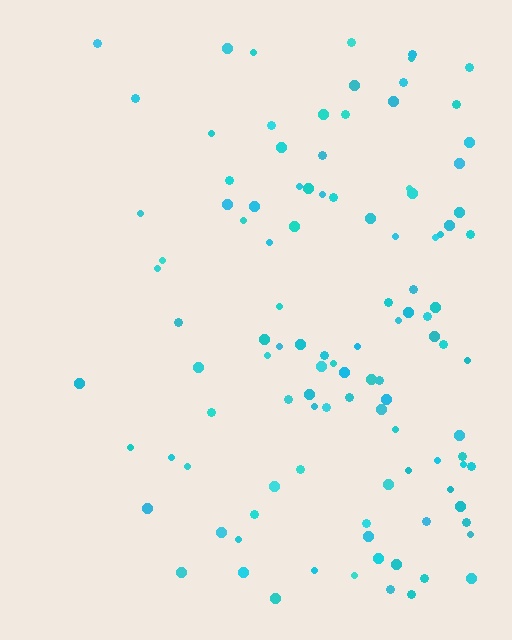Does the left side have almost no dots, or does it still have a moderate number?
Still a moderate number, just noticeably fewer than the right.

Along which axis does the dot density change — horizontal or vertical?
Horizontal.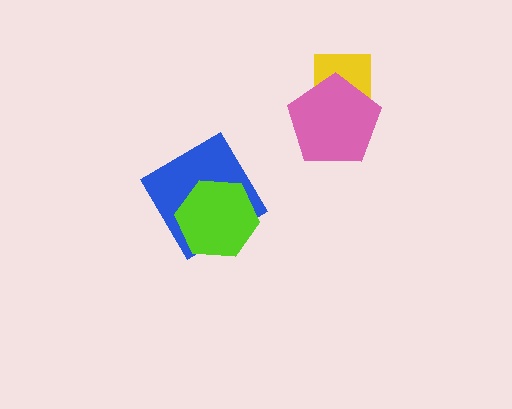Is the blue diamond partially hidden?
Yes, it is partially covered by another shape.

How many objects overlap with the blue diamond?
1 object overlaps with the blue diamond.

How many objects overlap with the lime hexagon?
1 object overlaps with the lime hexagon.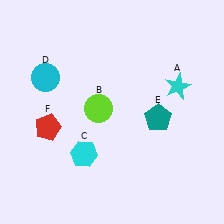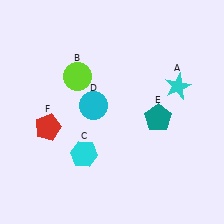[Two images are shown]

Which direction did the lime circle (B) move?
The lime circle (B) moved up.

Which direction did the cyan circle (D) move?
The cyan circle (D) moved right.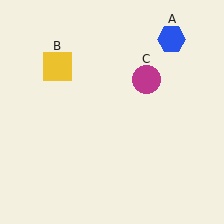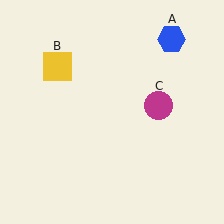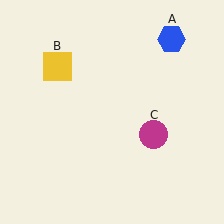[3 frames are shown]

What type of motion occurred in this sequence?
The magenta circle (object C) rotated clockwise around the center of the scene.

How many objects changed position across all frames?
1 object changed position: magenta circle (object C).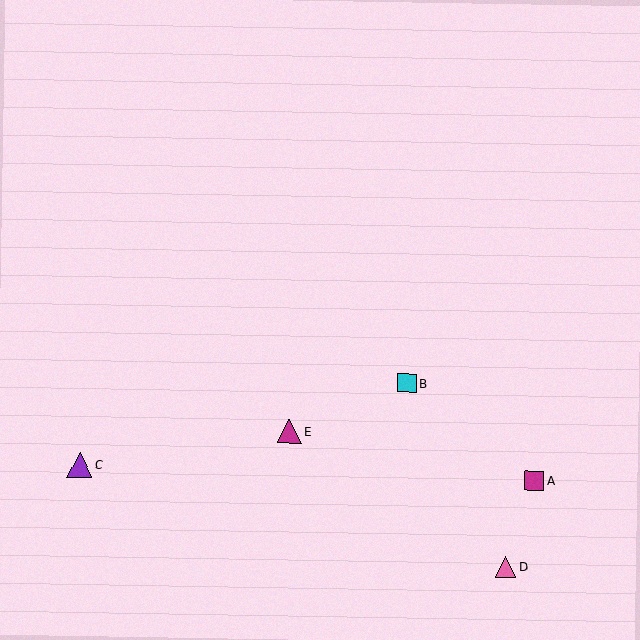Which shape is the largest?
The purple triangle (labeled C) is the largest.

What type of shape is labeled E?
Shape E is a magenta triangle.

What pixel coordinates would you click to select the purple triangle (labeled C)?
Click at (80, 465) to select the purple triangle C.